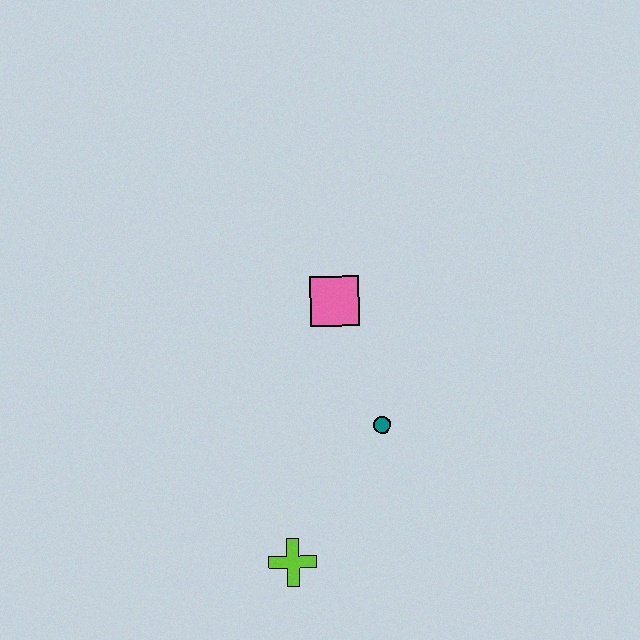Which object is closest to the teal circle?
The pink square is closest to the teal circle.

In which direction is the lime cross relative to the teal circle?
The lime cross is below the teal circle.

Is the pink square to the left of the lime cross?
No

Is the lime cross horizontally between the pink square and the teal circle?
No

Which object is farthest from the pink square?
The lime cross is farthest from the pink square.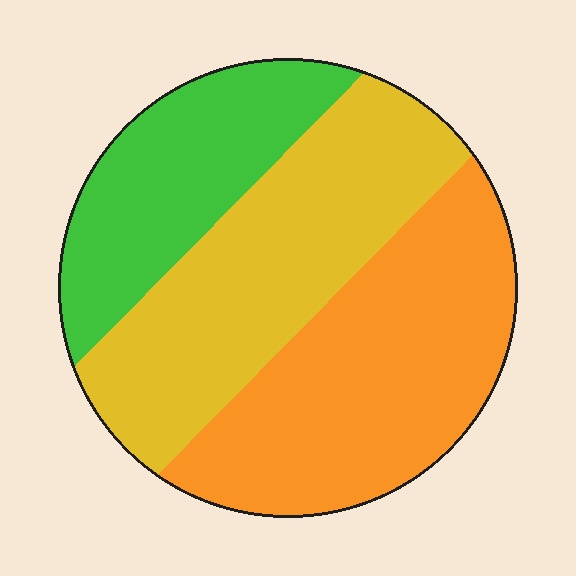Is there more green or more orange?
Orange.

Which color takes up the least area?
Green, at roughly 25%.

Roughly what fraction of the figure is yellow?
Yellow covers 37% of the figure.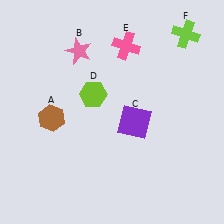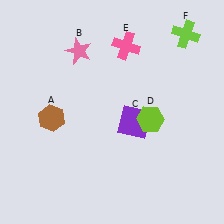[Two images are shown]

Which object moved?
The lime hexagon (D) moved right.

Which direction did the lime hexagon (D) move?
The lime hexagon (D) moved right.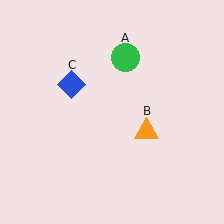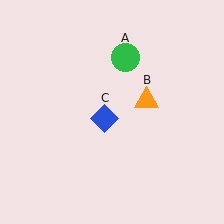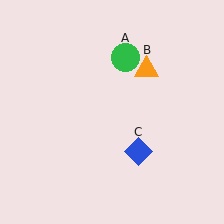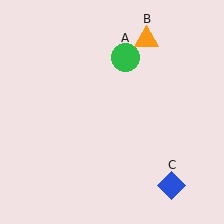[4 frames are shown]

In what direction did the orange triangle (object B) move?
The orange triangle (object B) moved up.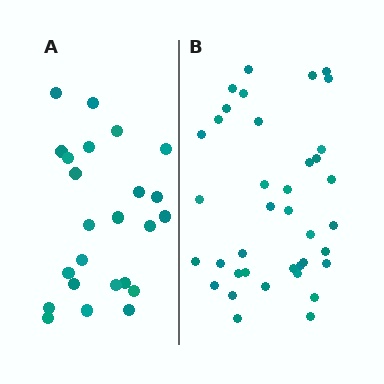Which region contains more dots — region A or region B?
Region B (the right region) has more dots.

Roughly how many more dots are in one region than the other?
Region B has approximately 15 more dots than region A.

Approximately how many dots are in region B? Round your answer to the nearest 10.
About 40 dots. (The exact count is 38, which rounds to 40.)